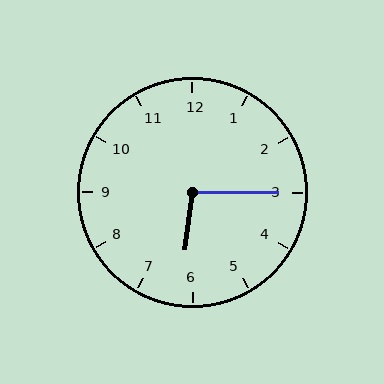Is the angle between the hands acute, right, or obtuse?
It is obtuse.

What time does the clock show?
6:15.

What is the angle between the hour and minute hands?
Approximately 98 degrees.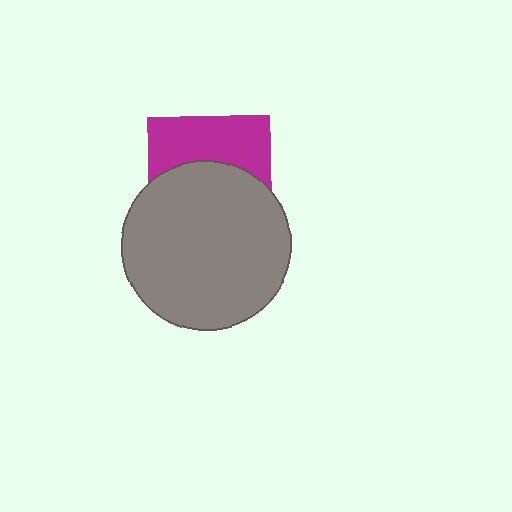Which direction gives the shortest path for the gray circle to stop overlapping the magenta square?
Moving down gives the shortest separation.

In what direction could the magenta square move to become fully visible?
The magenta square could move up. That would shift it out from behind the gray circle entirely.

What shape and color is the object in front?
The object in front is a gray circle.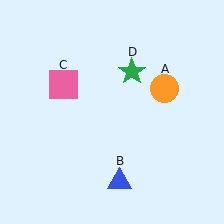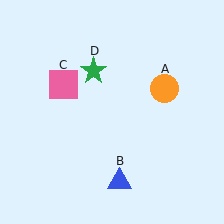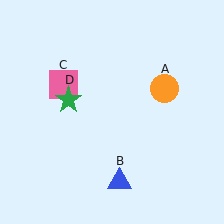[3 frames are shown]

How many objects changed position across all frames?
1 object changed position: green star (object D).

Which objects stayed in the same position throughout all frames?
Orange circle (object A) and blue triangle (object B) and pink square (object C) remained stationary.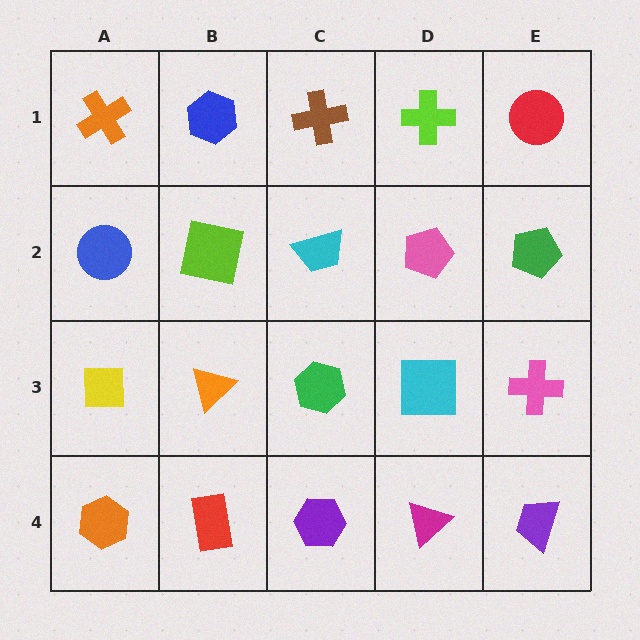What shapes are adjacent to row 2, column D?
A lime cross (row 1, column D), a cyan square (row 3, column D), a cyan trapezoid (row 2, column C), a green pentagon (row 2, column E).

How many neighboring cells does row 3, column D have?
4.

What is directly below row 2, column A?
A yellow square.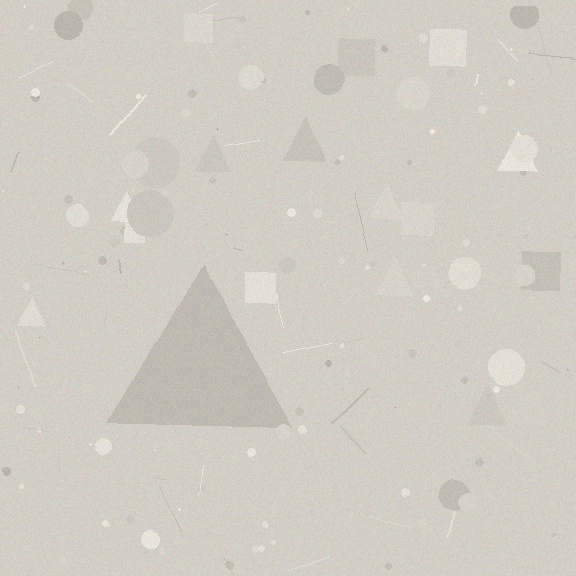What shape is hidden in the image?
A triangle is hidden in the image.